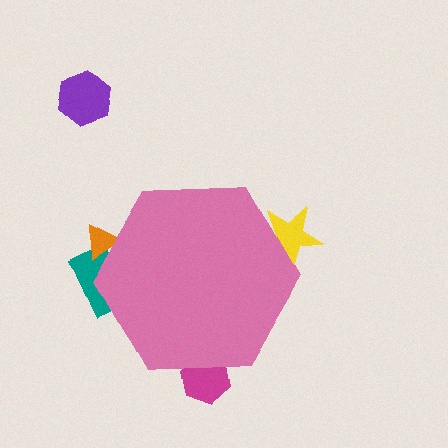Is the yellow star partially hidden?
Yes, the yellow star is partially hidden behind the pink hexagon.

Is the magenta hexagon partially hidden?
Yes, the magenta hexagon is partially hidden behind the pink hexagon.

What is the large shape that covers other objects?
A pink hexagon.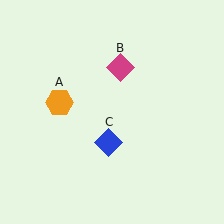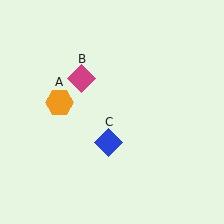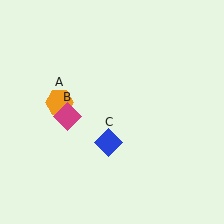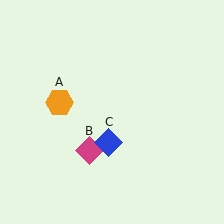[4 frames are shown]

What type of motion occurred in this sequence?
The magenta diamond (object B) rotated counterclockwise around the center of the scene.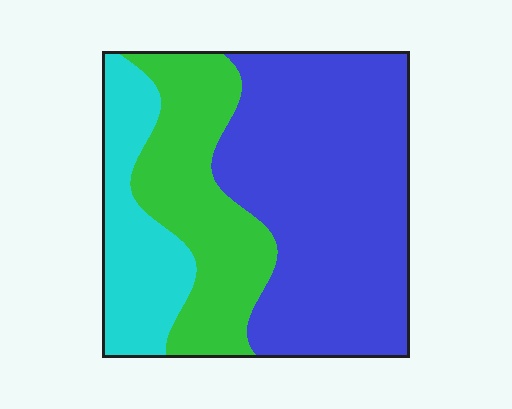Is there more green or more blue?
Blue.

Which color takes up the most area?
Blue, at roughly 55%.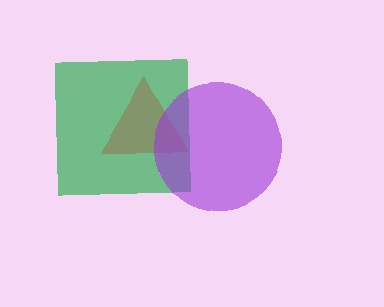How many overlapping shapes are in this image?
There are 3 overlapping shapes in the image.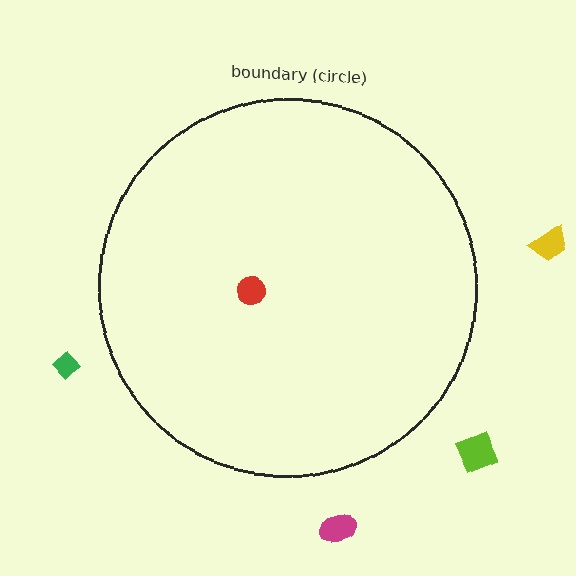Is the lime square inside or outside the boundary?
Outside.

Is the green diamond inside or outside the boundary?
Outside.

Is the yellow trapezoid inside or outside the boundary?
Outside.